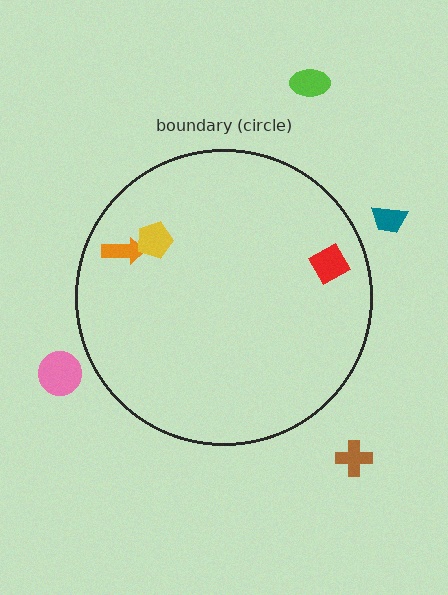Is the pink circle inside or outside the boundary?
Outside.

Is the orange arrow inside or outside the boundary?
Inside.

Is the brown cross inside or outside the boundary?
Outside.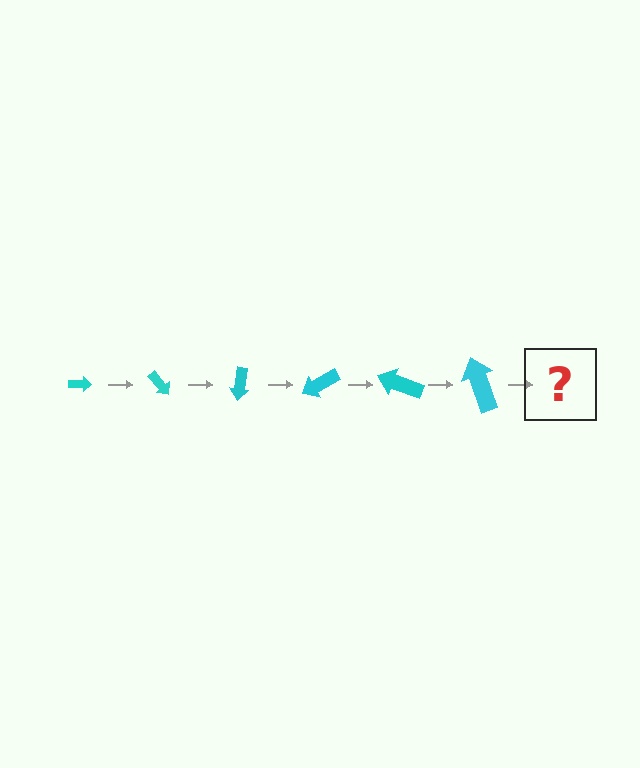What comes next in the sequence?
The next element should be an arrow, larger than the previous one and rotated 300 degrees from the start.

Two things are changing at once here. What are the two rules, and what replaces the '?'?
The two rules are that the arrow grows larger each step and it rotates 50 degrees each step. The '?' should be an arrow, larger than the previous one and rotated 300 degrees from the start.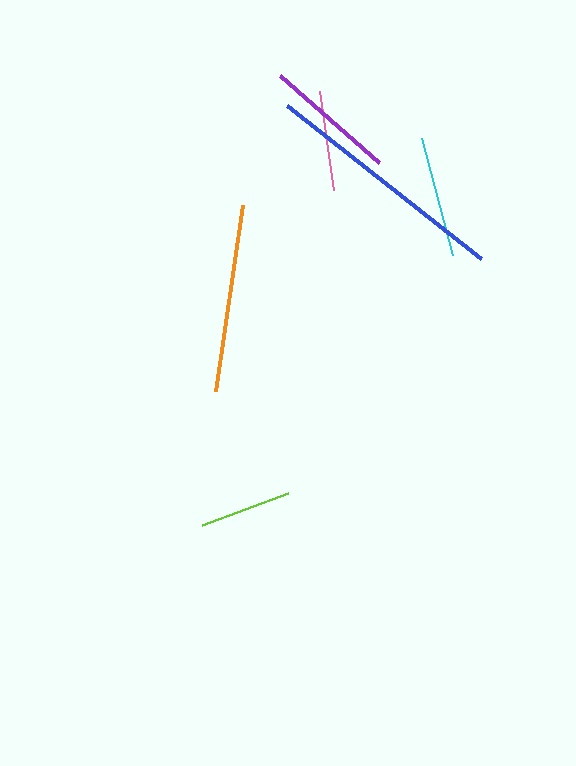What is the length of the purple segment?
The purple segment is approximately 132 pixels long.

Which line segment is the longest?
The blue line is the longest at approximately 247 pixels.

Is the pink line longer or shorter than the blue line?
The blue line is longer than the pink line.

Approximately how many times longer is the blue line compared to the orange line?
The blue line is approximately 1.3 times the length of the orange line.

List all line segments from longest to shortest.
From longest to shortest: blue, orange, purple, cyan, pink, lime.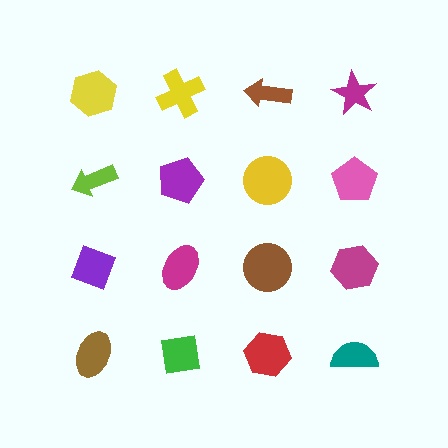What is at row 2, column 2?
A purple pentagon.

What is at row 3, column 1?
A purple diamond.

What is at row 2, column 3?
A yellow circle.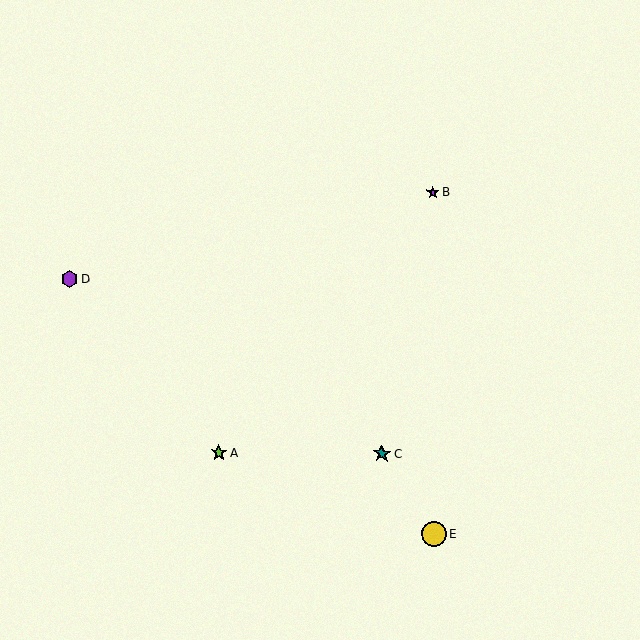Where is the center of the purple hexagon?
The center of the purple hexagon is at (69, 279).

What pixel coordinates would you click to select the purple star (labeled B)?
Click at (433, 192) to select the purple star B.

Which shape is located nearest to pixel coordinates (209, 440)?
The lime star (labeled A) at (219, 452) is nearest to that location.